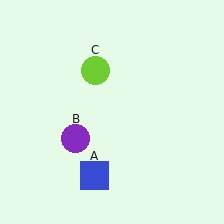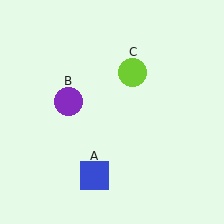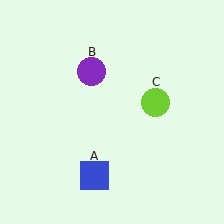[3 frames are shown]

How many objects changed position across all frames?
2 objects changed position: purple circle (object B), lime circle (object C).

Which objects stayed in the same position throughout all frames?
Blue square (object A) remained stationary.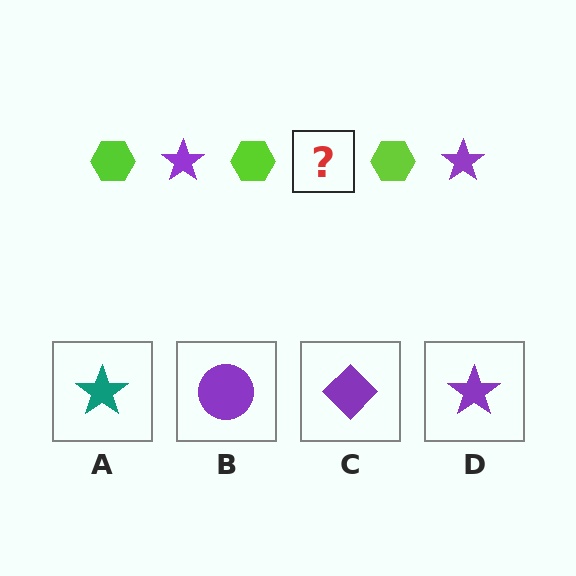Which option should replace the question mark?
Option D.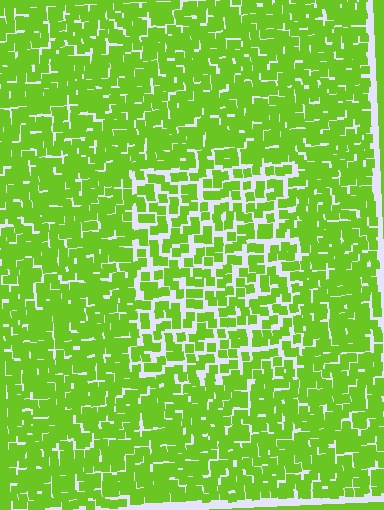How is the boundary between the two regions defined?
The boundary is defined by a change in element density (approximately 1.6x ratio). All elements are the same color, size, and shape.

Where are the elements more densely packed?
The elements are more densely packed outside the rectangle boundary.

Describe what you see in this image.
The image contains small lime elements arranged at two different densities. A rectangle-shaped region is visible where the elements are less densely packed than the surrounding area.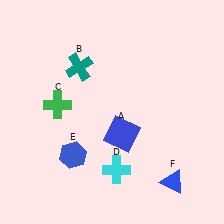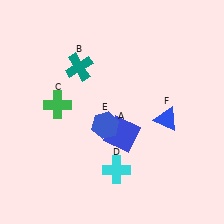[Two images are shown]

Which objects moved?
The objects that moved are: the blue hexagon (E), the blue triangle (F).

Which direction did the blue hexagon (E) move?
The blue hexagon (E) moved right.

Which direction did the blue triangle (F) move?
The blue triangle (F) moved up.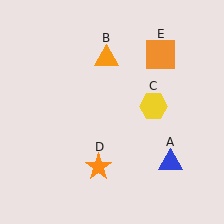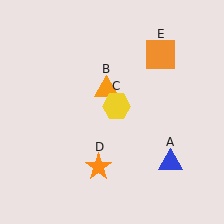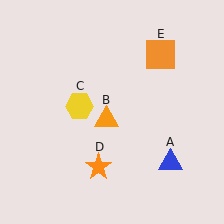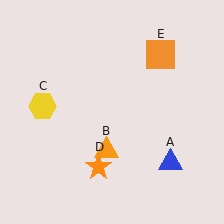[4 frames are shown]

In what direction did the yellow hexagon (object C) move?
The yellow hexagon (object C) moved left.